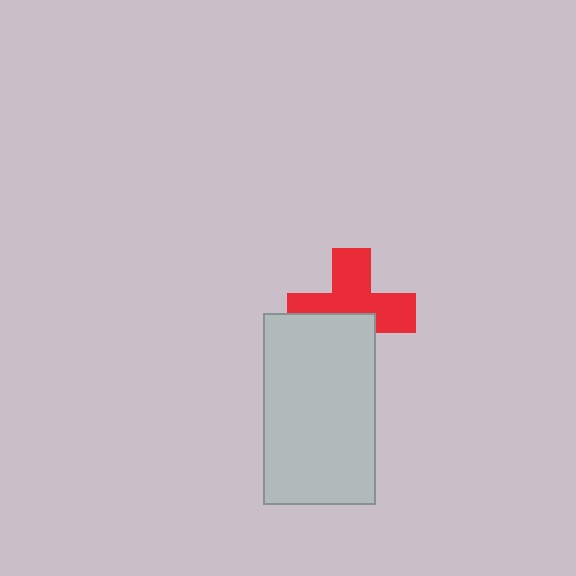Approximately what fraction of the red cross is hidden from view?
Roughly 40% of the red cross is hidden behind the light gray rectangle.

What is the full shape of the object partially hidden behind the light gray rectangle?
The partially hidden object is a red cross.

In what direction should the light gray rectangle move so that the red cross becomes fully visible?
The light gray rectangle should move down. That is the shortest direction to clear the overlap and leave the red cross fully visible.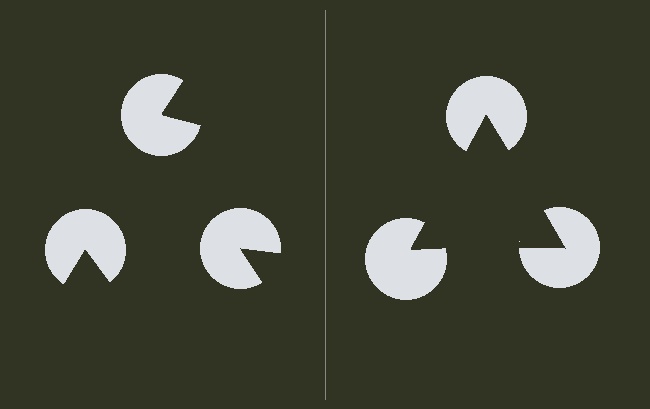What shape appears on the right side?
An illusory triangle.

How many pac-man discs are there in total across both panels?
6 — 3 on each side.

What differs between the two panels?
The pac-man discs are positioned identically on both sides; only the wedge orientations differ. On the right they align to a triangle; on the left they are misaligned.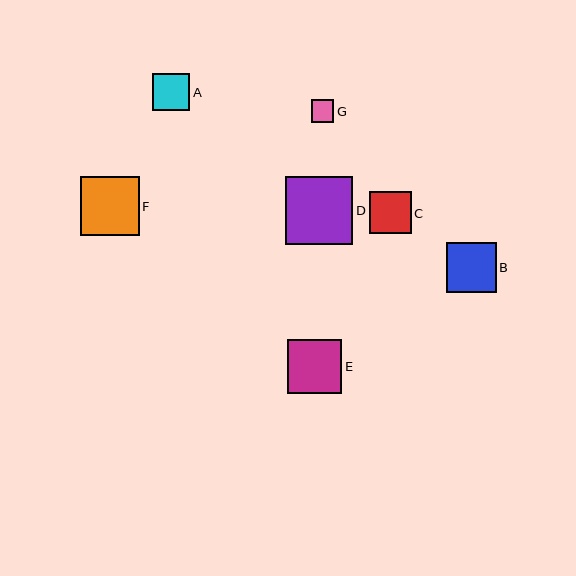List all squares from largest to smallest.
From largest to smallest: D, F, E, B, C, A, G.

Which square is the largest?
Square D is the largest with a size of approximately 68 pixels.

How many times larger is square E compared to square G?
Square E is approximately 2.4 times the size of square G.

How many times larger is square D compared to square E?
Square D is approximately 1.2 times the size of square E.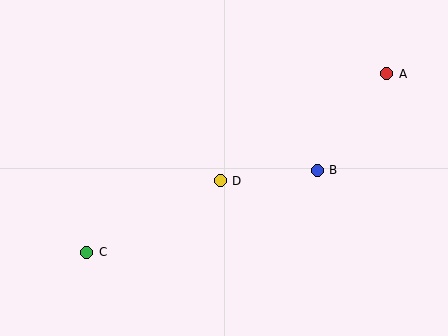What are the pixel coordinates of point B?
Point B is at (317, 170).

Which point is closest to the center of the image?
Point D at (220, 181) is closest to the center.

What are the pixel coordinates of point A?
Point A is at (387, 74).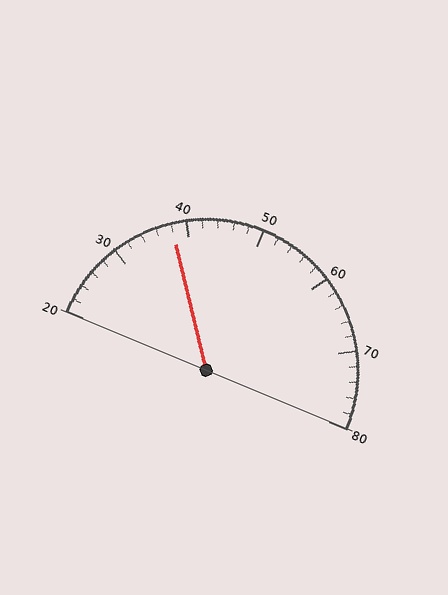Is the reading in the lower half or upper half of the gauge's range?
The reading is in the lower half of the range (20 to 80).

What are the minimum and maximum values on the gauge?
The gauge ranges from 20 to 80.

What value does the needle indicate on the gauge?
The needle indicates approximately 38.